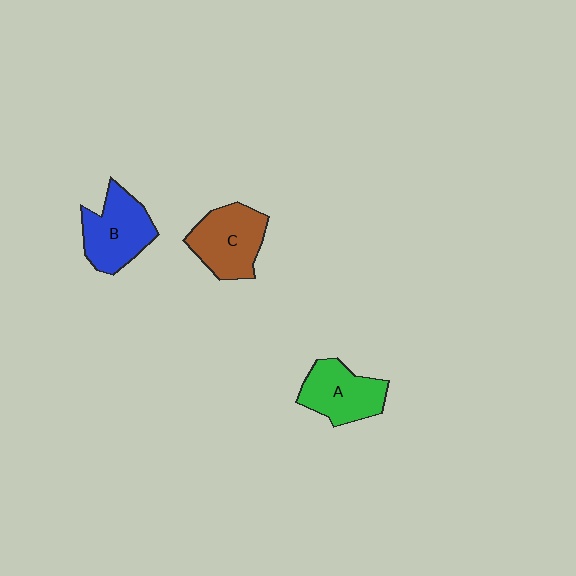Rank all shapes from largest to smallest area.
From largest to smallest: C (brown), B (blue), A (green).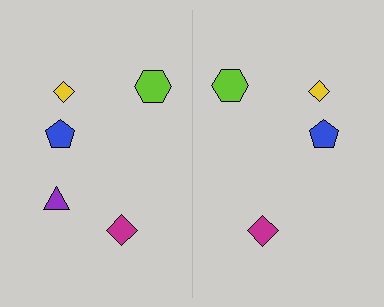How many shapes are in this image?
There are 9 shapes in this image.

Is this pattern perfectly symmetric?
No, the pattern is not perfectly symmetric. A purple triangle is missing from the right side.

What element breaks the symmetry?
A purple triangle is missing from the right side.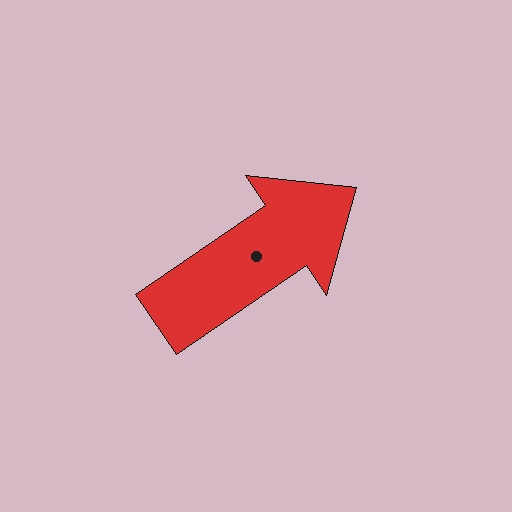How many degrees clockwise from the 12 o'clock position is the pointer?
Approximately 56 degrees.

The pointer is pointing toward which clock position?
Roughly 2 o'clock.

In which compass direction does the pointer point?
Northeast.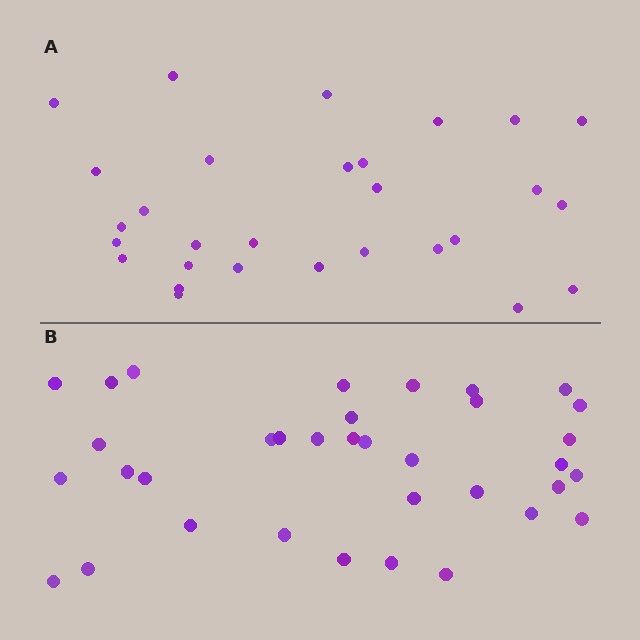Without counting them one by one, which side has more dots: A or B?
Region B (the bottom region) has more dots.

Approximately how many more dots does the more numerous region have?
Region B has about 6 more dots than region A.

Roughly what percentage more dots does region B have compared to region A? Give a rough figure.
About 20% more.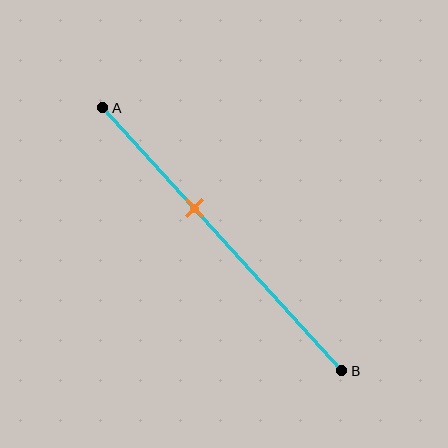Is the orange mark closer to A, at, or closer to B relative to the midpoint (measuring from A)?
The orange mark is closer to point A than the midpoint of segment AB.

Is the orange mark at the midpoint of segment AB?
No, the mark is at about 40% from A, not at the 50% midpoint.